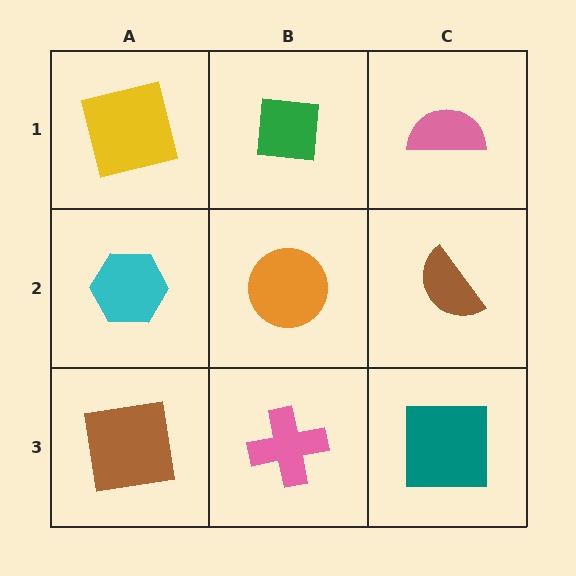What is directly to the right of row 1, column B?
A pink semicircle.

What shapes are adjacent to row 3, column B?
An orange circle (row 2, column B), a brown square (row 3, column A), a teal square (row 3, column C).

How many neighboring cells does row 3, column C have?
2.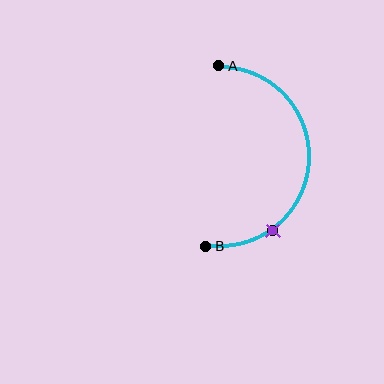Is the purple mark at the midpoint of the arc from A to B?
No. The purple mark lies on the arc but is closer to endpoint B. The arc midpoint would be at the point on the curve equidistant along the arc from both A and B.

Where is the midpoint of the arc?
The arc midpoint is the point on the curve farthest from the straight line joining A and B. It sits to the right of that line.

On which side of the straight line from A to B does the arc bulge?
The arc bulges to the right of the straight line connecting A and B.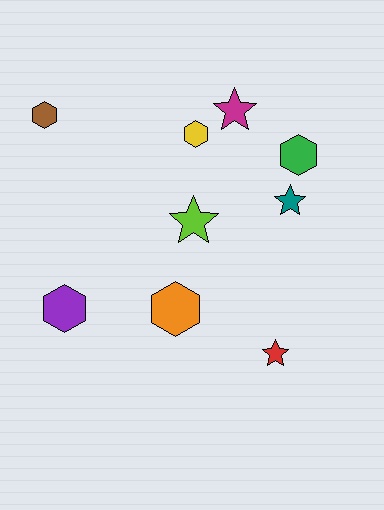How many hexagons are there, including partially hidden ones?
There are 5 hexagons.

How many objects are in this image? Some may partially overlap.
There are 9 objects.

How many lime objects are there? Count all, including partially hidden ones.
There is 1 lime object.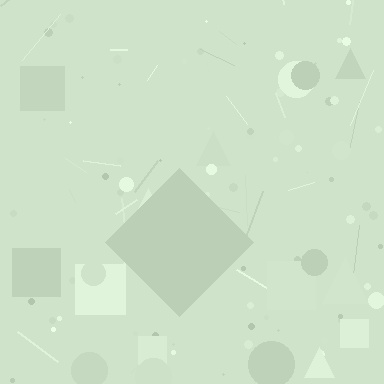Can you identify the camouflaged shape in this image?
The camouflaged shape is a diamond.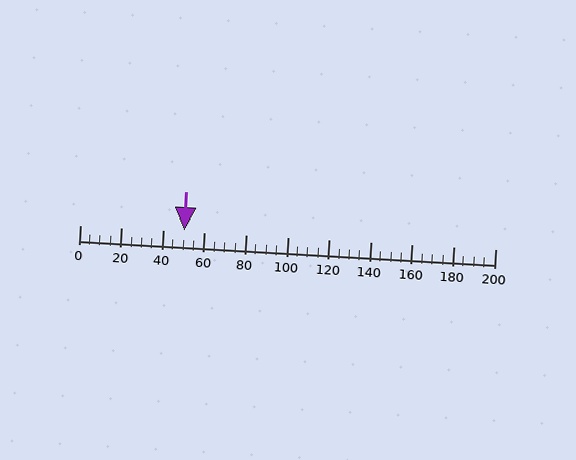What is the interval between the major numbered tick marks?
The major tick marks are spaced 20 units apart.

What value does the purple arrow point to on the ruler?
The purple arrow points to approximately 50.